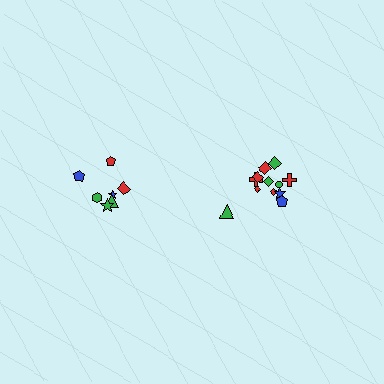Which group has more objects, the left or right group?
The right group.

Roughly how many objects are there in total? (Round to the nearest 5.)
Roughly 20 objects in total.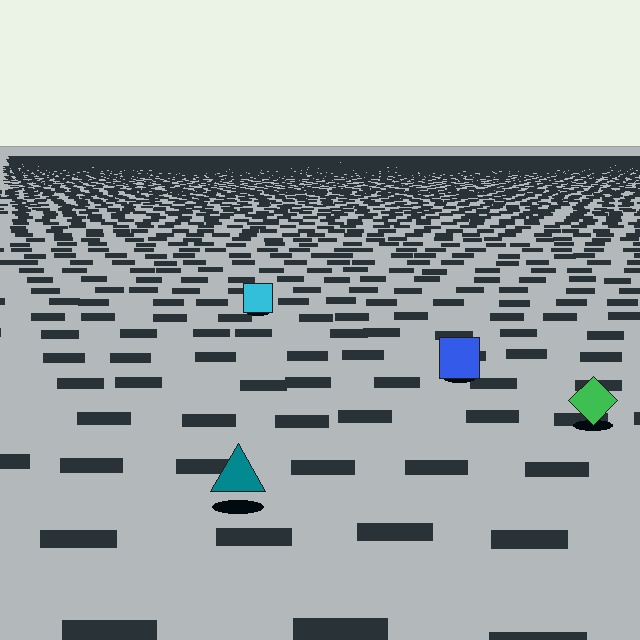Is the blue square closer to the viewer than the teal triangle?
No. The teal triangle is closer — you can tell from the texture gradient: the ground texture is coarser near it.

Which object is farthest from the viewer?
The cyan square is farthest from the viewer. It appears smaller and the ground texture around it is denser.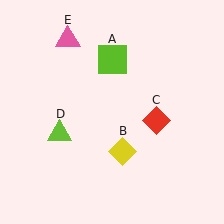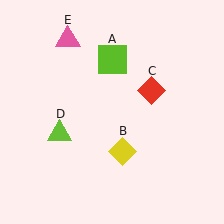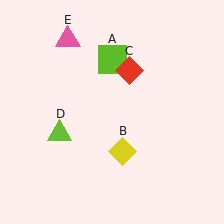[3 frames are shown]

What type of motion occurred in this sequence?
The red diamond (object C) rotated counterclockwise around the center of the scene.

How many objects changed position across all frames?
1 object changed position: red diamond (object C).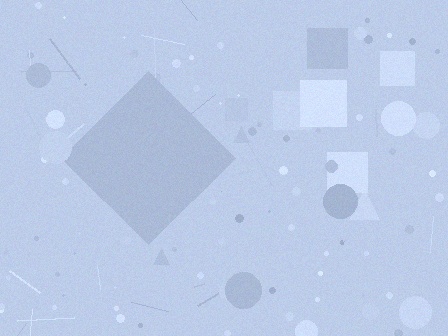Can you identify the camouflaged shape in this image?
The camouflaged shape is a diamond.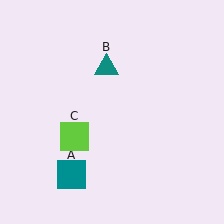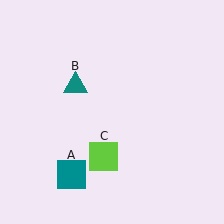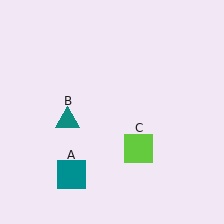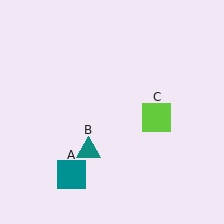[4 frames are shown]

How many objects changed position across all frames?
2 objects changed position: teal triangle (object B), lime square (object C).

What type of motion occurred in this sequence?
The teal triangle (object B), lime square (object C) rotated counterclockwise around the center of the scene.